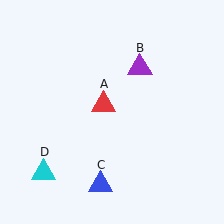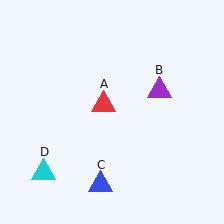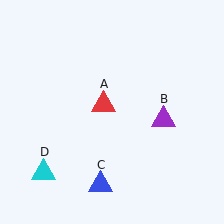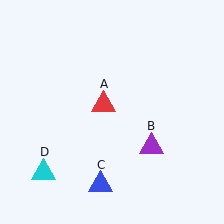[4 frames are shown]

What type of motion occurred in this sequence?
The purple triangle (object B) rotated clockwise around the center of the scene.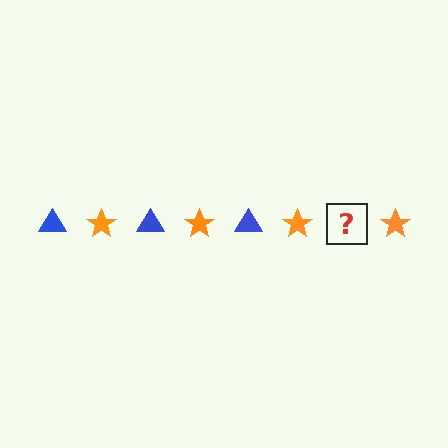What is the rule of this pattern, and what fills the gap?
The rule is that the pattern alternates between blue triangle and orange star. The gap should be filled with a blue triangle.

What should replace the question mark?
The question mark should be replaced with a blue triangle.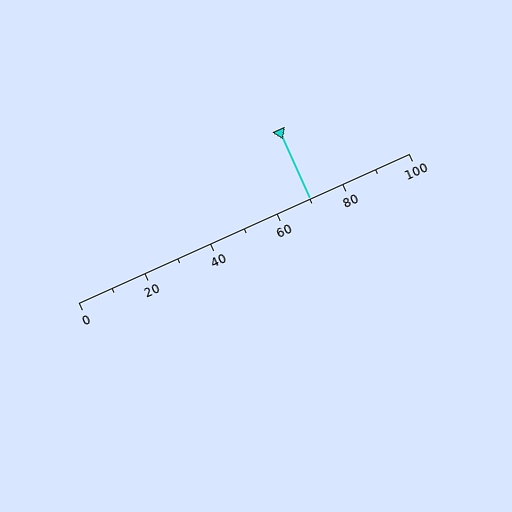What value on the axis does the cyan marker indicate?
The marker indicates approximately 70.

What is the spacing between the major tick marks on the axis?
The major ticks are spaced 20 apart.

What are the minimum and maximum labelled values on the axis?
The axis runs from 0 to 100.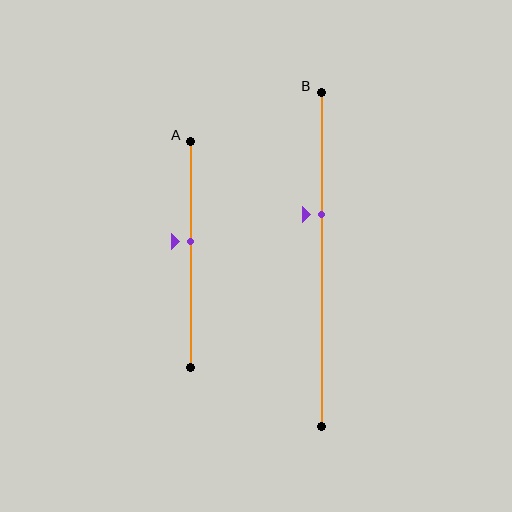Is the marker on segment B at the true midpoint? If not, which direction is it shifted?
No, the marker on segment B is shifted upward by about 14% of the segment length.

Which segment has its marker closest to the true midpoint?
Segment A has its marker closest to the true midpoint.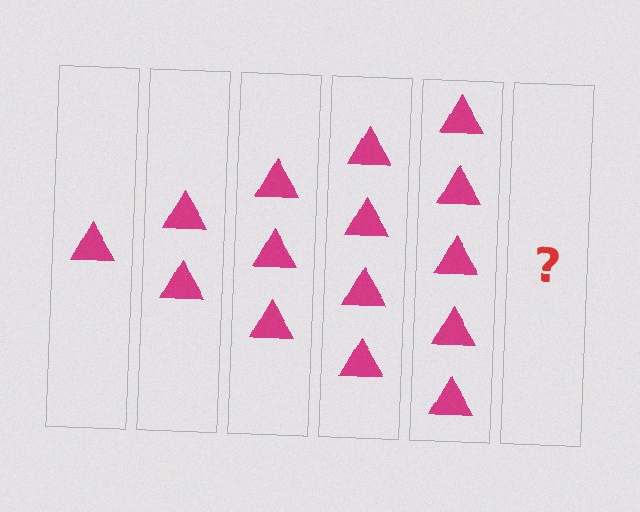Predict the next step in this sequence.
The next step is 6 triangles.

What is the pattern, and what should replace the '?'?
The pattern is that each step adds one more triangle. The '?' should be 6 triangles.